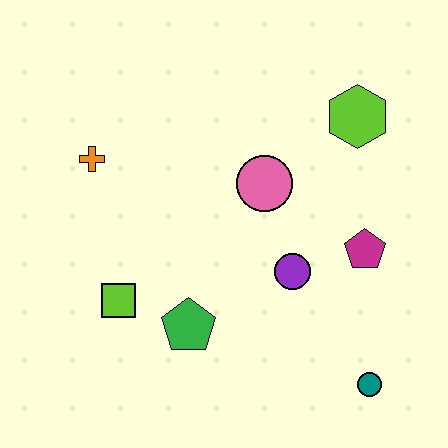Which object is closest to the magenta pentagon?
The purple circle is closest to the magenta pentagon.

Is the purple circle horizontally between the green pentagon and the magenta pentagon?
Yes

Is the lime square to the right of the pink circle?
No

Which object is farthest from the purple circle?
The orange cross is farthest from the purple circle.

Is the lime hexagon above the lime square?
Yes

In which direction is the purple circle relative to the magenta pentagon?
The purple circle is to the left of the magenta pentagon.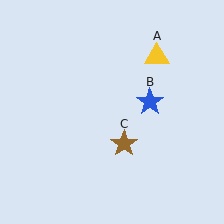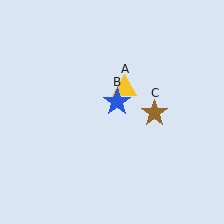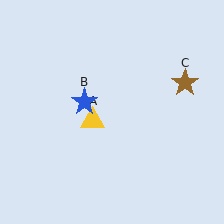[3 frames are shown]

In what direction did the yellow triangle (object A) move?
The yellow triangle (object A) moved down and to the left.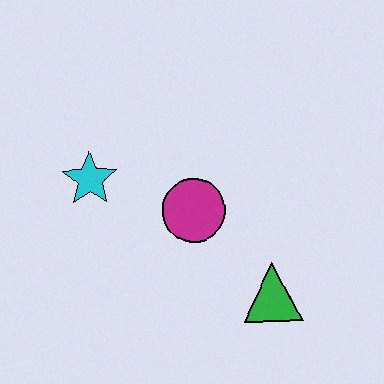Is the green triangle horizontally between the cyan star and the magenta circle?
No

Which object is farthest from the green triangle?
The cyan star is farthest from the green triangle.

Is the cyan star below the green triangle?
No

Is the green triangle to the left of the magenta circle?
No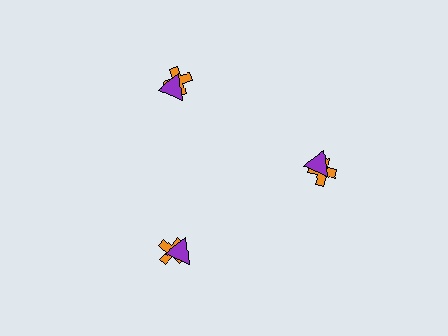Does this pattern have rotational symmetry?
Yes, this pattern has 3-fold rotational symmetry. It looks the same after rotating 120 degrees around the center.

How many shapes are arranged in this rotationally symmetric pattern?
There are 6 shapes, arranged in 3 groups of 2.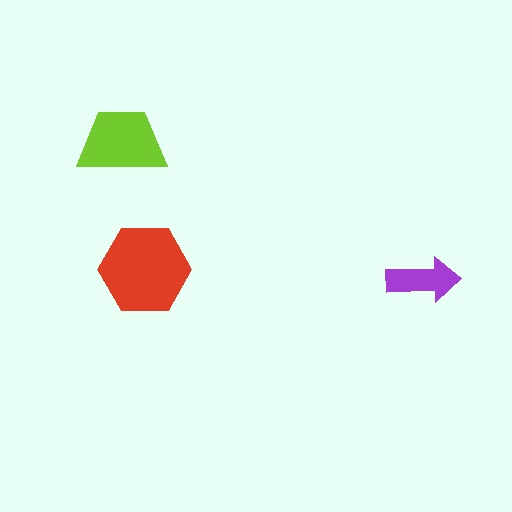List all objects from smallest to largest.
The purple arrow, the lime trapezoid, the red hexagon.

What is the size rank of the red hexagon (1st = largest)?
1st.